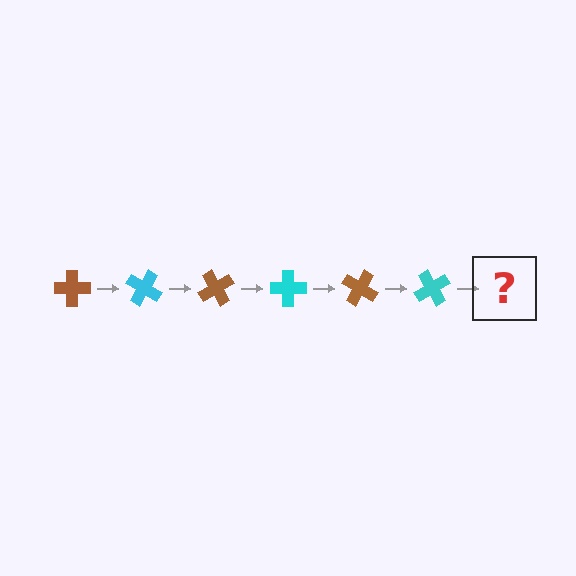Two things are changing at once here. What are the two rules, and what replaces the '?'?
The two rules are that it rotates 30 degrees each step and the color cycles through brown and cyan. The '?' should be a brown cross, rotated 180 degrees from the start.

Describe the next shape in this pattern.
It should be a brown cross, rotated 180 degrees from the start.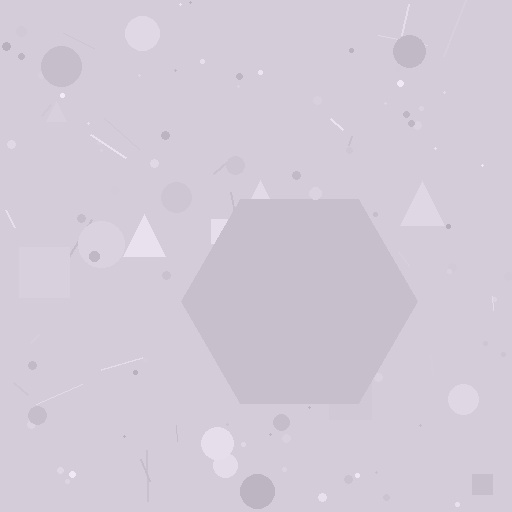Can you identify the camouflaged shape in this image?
The camouflaged shape is a hexagon.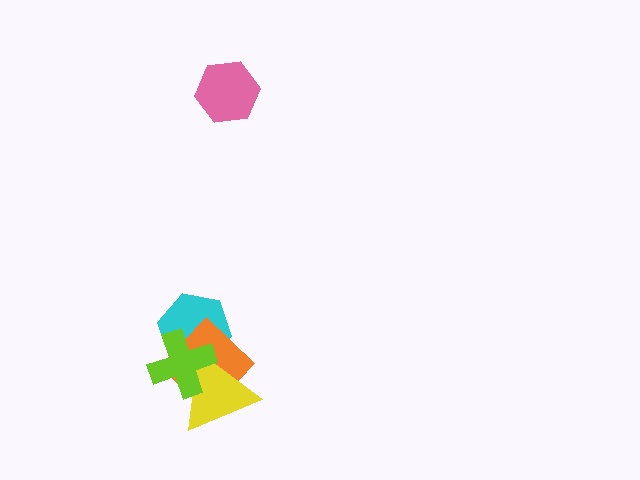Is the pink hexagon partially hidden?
No, no other shape covers it.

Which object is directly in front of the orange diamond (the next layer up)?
The yellow triangle is directly in front of the orange diamond.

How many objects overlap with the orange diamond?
3 objects overlap with the orange diamond.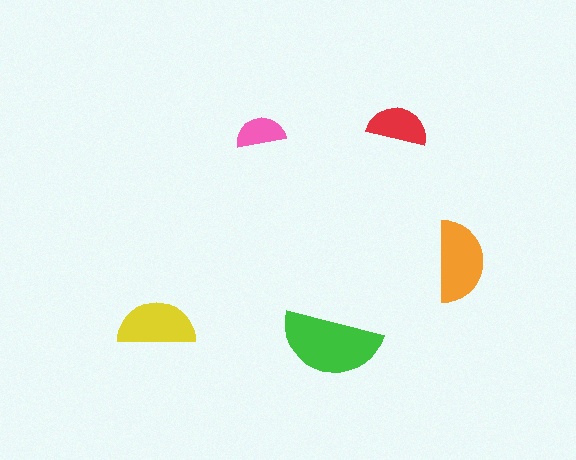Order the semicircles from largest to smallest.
the green one, the orange one, the yellow one, the red one, the pink one.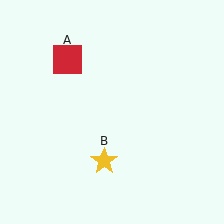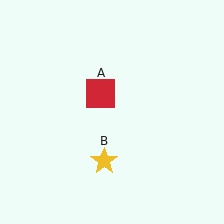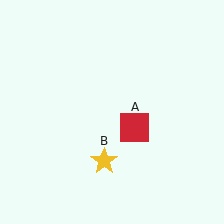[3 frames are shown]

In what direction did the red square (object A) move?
The red square (object A) moved down and to the right.